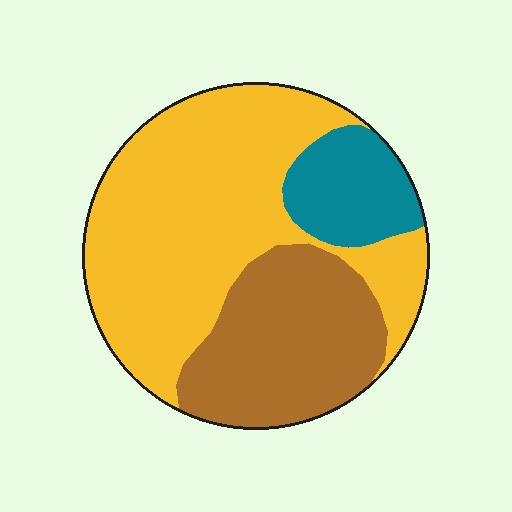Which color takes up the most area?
Yellow, at roughly 55%.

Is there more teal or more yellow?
Yellow.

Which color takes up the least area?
Teal, at roughly 15%.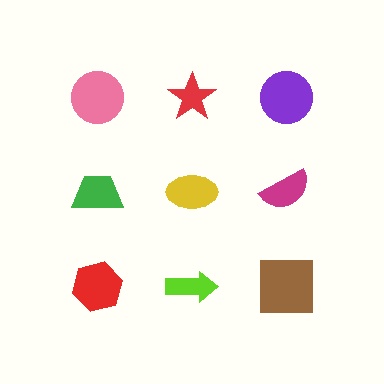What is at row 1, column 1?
A pink circle.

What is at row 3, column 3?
A brown square.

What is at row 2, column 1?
A green trapezoid.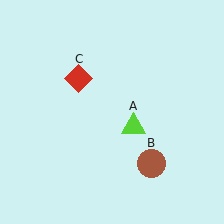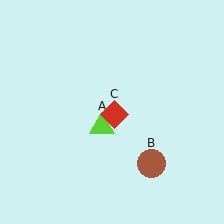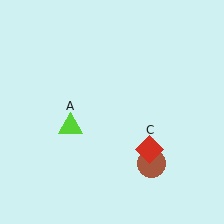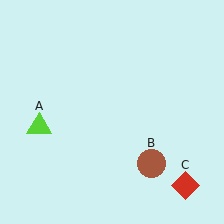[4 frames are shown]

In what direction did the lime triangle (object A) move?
The lime triangle (object A) moved left.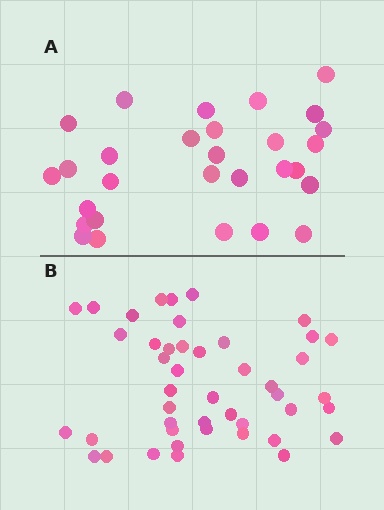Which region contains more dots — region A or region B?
Region B (the bottom region) has more dots.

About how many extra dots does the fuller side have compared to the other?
Region B has approximately 15 more dots than region A.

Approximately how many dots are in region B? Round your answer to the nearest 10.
About 40 dots. (The exact count is 45, which rounds to 40.)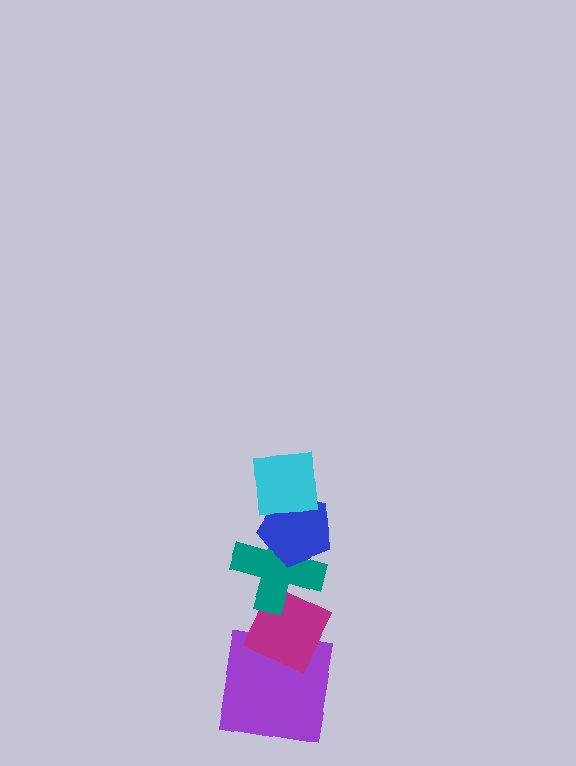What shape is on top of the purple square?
The magenta diamond is on top of the purple square.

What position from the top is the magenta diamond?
The magenta diamond is 4th from the top.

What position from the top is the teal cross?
The teal cross is 3rd from the top.